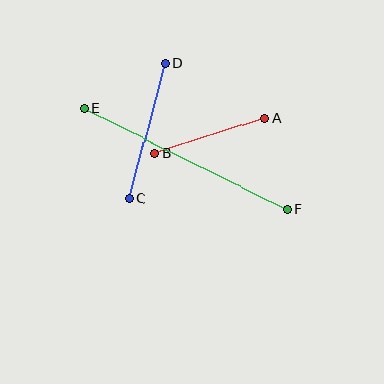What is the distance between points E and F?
The distance is approximately 227 pixels.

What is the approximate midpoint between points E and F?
The midpoint is at approximately (186, 159) pixels.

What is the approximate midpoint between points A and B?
The midpoint is at approximately (210, 136) pixels.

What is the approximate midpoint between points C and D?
The midpoint is at approximately (147, 131) pixels.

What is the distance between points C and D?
The distance is approximately 140 pixels.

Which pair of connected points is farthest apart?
Points E and F are farthest apart.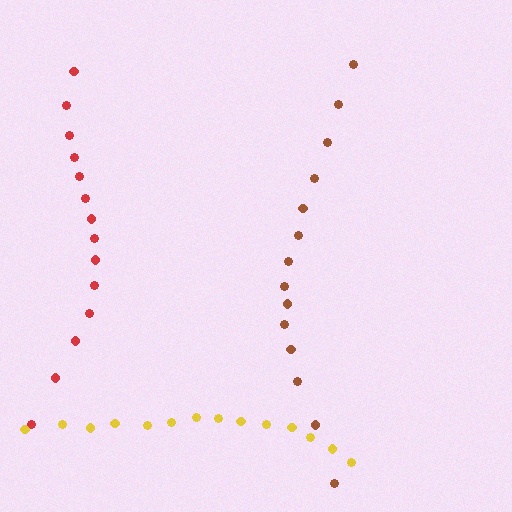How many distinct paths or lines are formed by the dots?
There are 3 distinct paths.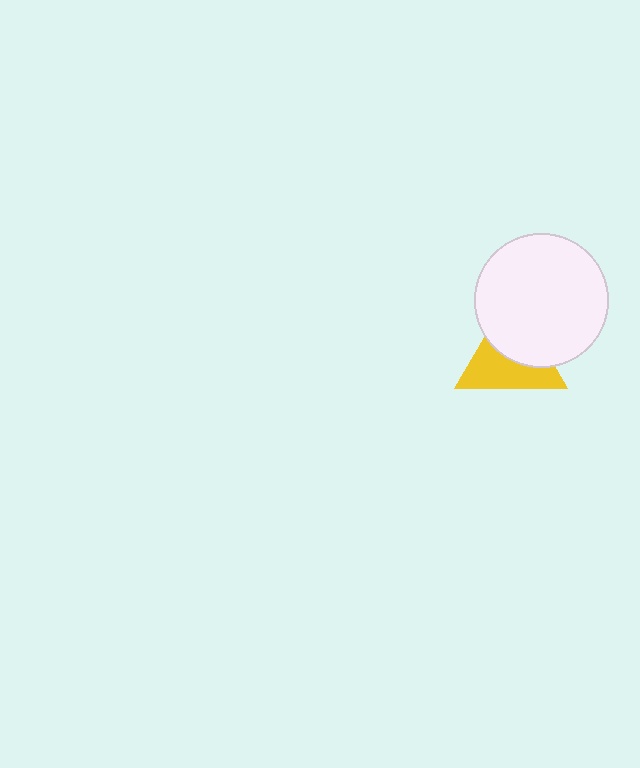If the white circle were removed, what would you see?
You would see the complete yellow triangle.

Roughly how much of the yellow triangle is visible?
About half of it is visible (roughly 53%).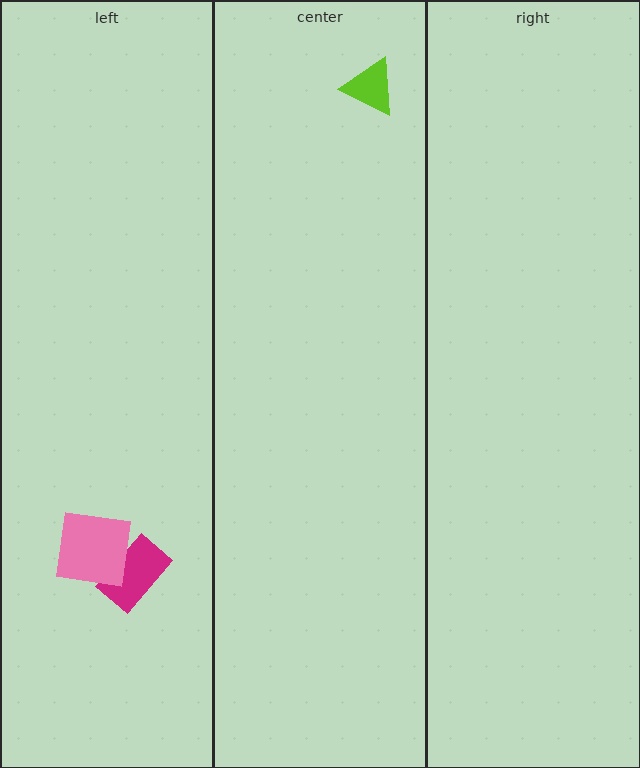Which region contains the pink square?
The left region.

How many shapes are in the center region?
1.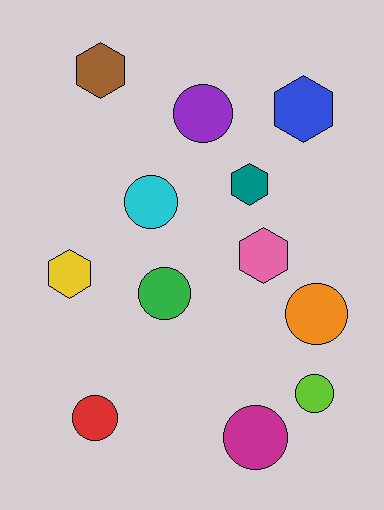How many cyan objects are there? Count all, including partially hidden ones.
There is 1 cyan object.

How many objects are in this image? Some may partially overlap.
There are 12 objects.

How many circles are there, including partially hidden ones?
There are 7 circles.